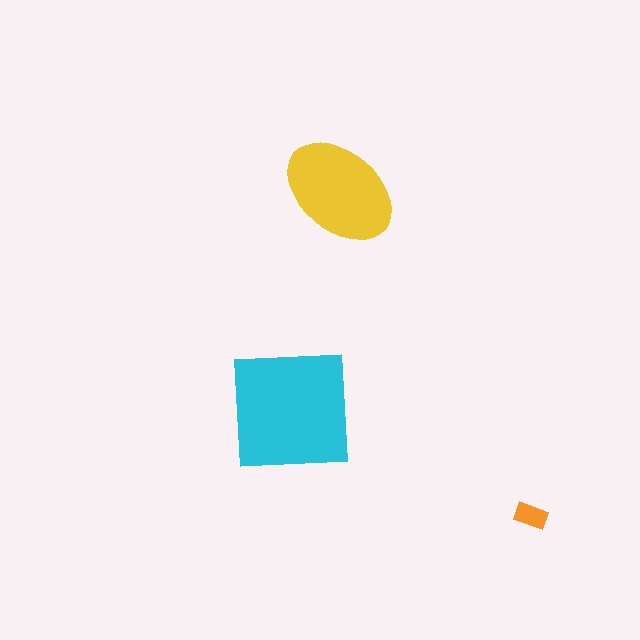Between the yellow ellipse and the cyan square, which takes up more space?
The cyan square.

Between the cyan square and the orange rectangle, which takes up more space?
The cyan square.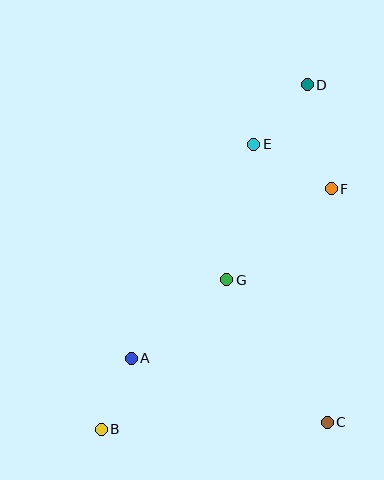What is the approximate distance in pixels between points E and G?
The distance between E and G is approximately 138 pixels.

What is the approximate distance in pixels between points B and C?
The distance between B and C is approximately 226 pixels.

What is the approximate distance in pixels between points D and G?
The distance between D and G is approximately 211 pixels.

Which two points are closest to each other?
Points A and B are closest to each other.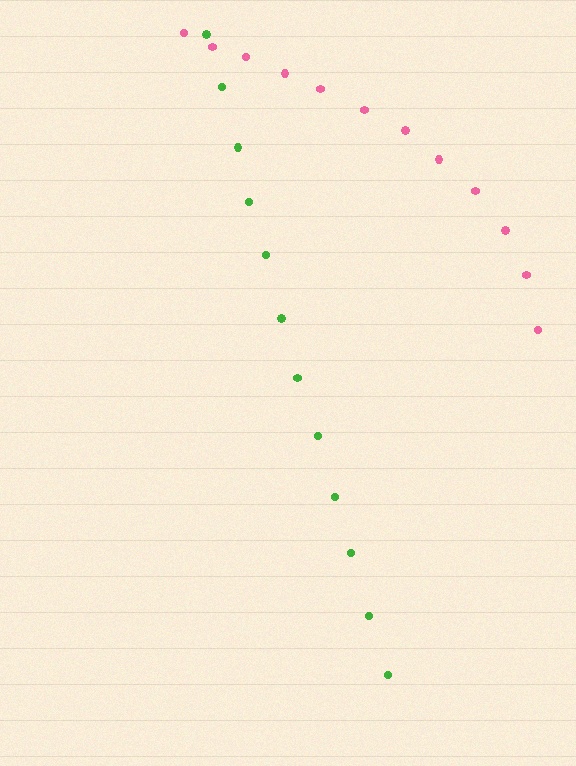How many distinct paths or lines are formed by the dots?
There are 2 distinct paths.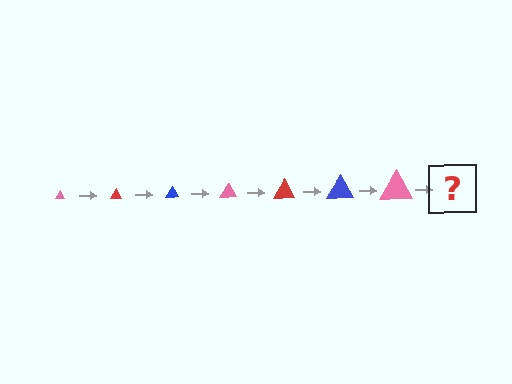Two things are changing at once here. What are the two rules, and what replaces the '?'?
The two rules are that the triangle grows larger each step and the color cycles through pink, red, and blue. The '?' should be a red triangle, larger than the previous one.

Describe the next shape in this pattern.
It should be a red triangle, larger than the previous one.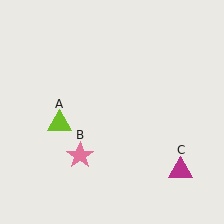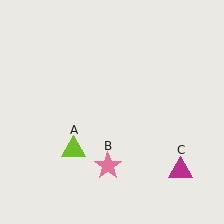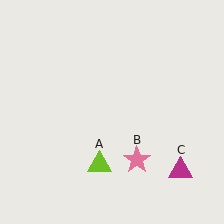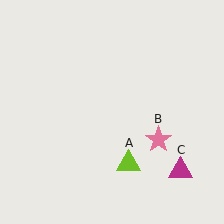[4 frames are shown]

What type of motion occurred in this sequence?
The lime triangle (object A), pink star (object B) rotated counterclockwise around the center of the scene.